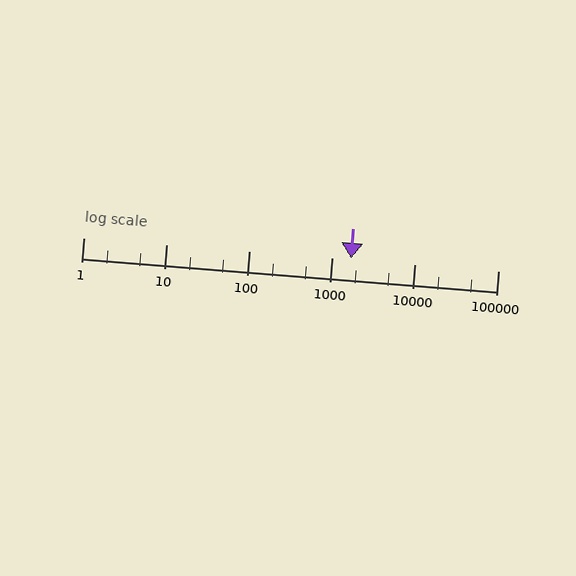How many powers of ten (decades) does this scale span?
The scale spans 5 decades, from 1 to 100000.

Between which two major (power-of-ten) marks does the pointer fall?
The pointer is between 1000 and 10000.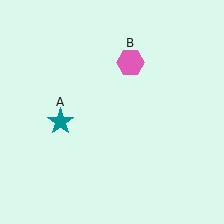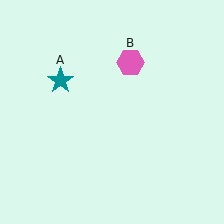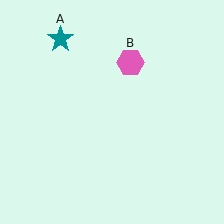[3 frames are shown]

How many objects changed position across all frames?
1 object changed position: teal star (object A).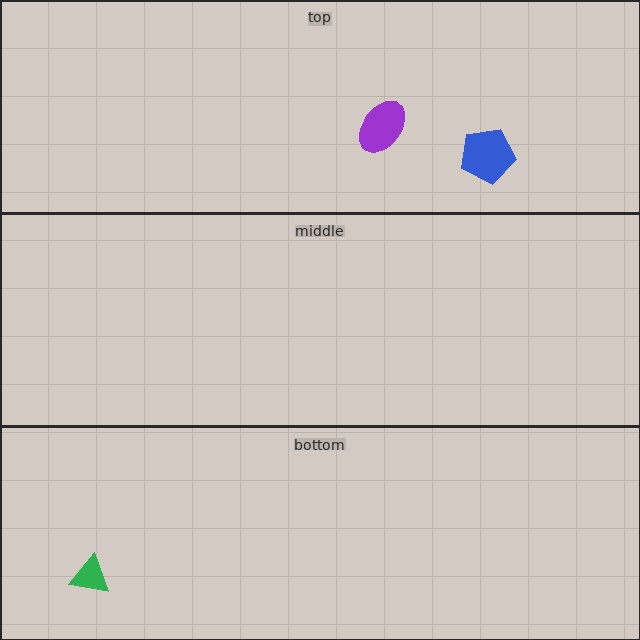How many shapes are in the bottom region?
1.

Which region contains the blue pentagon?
The top region.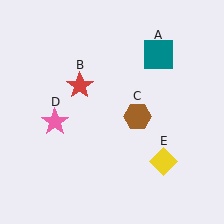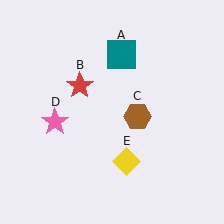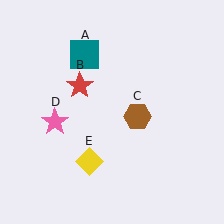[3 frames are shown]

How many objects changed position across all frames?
2 objects changed position: teal square (object A), yellow diamond (object E).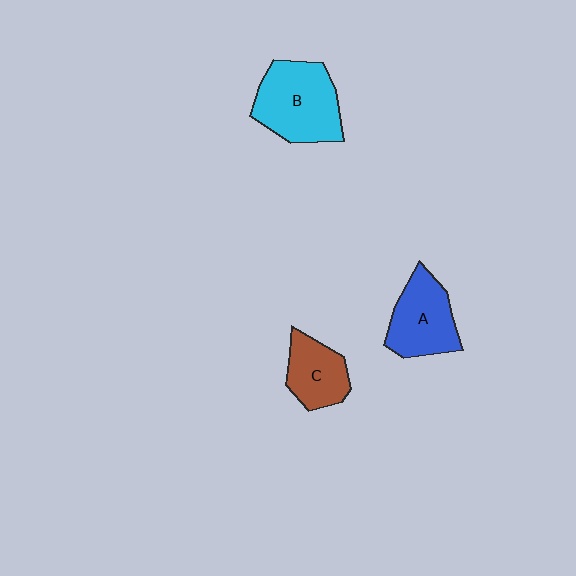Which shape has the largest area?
Shape B (cyan).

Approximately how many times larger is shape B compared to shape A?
Approximately 1.3 times.